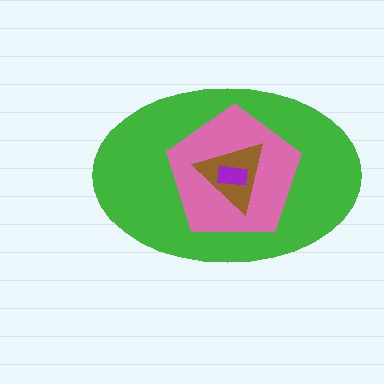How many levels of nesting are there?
4.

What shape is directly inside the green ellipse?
The pink pentagon.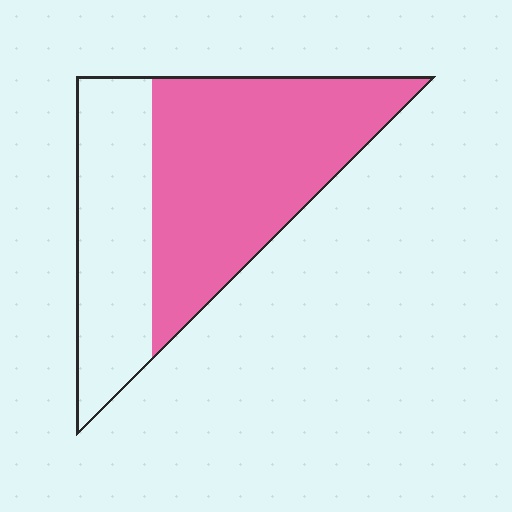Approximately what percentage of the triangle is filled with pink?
Approximately 60%.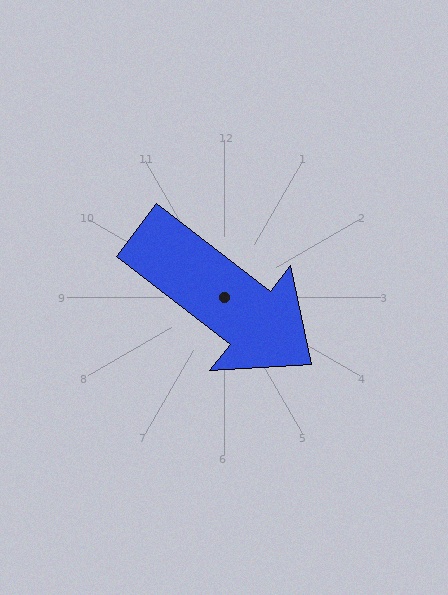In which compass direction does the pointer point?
Southeast.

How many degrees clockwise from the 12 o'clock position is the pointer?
Approximately 127 degrees.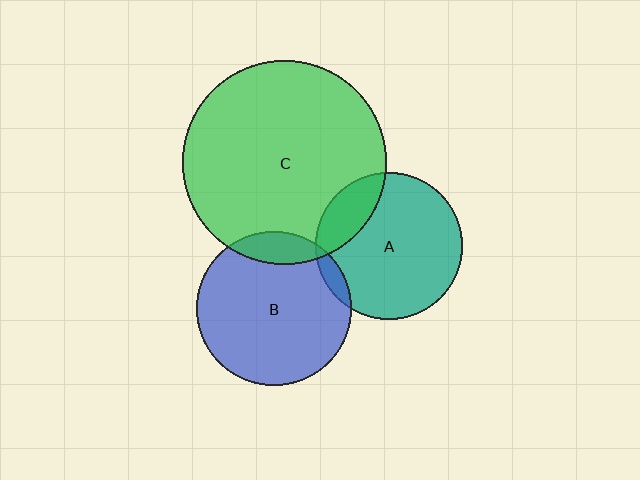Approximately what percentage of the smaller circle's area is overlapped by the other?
Approximately 10%.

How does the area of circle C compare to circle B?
Approximately 1.7 times.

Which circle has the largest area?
Circle C (green).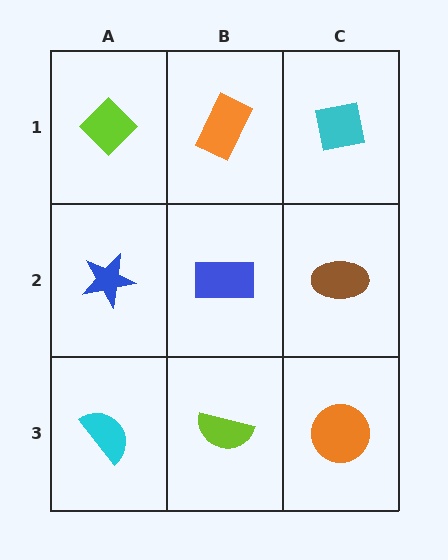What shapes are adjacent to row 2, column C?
A cyan square (row 1, column C), an orange circle (row 3, column C), a blue rectangle (row 2, column B).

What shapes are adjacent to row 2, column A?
A lime diamond (row 1, column A), a cyan semicircle (row 3, column A), a blue rectangle (row 2, column B).